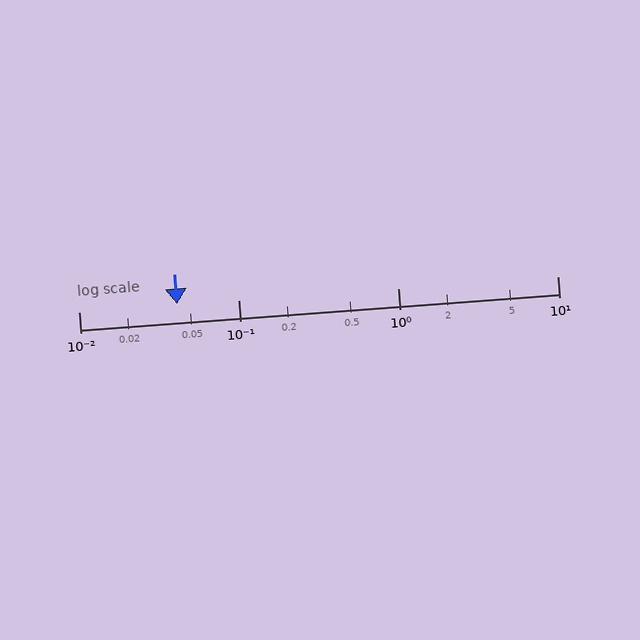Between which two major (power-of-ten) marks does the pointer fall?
The pointer is between 0.01 and 0.1.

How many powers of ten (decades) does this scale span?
The scale spans 3 decades, from 0.01 to 10.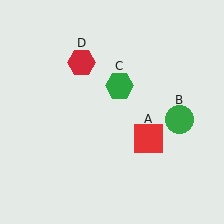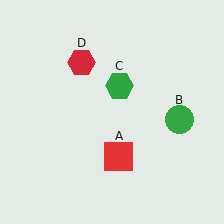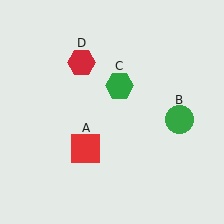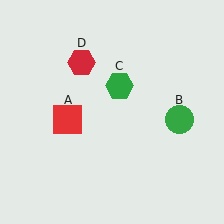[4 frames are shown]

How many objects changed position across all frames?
1 object changed position: red square (object A).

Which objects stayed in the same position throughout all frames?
Green circle (object B) and green hexagon (object C) and red hexagon (object D) remained stationary.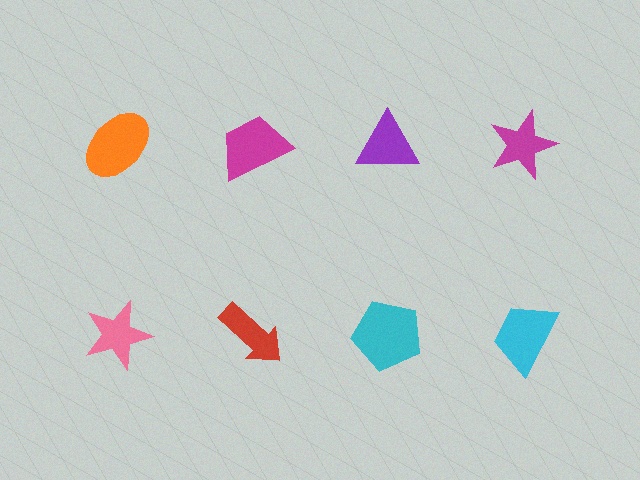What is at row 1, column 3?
A purple triangle.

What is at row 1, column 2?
A magenta trapezoid.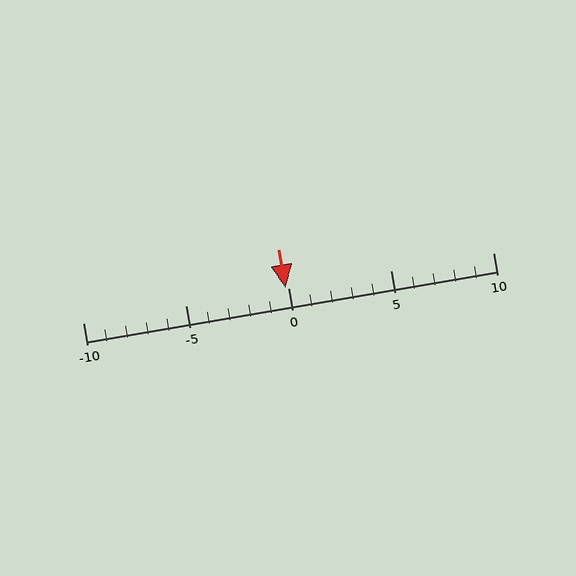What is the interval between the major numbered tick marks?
The major tick marks are spaced 5 units apart.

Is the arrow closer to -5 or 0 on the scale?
The arrow is closer to 0.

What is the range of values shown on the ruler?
The ruler shows values from -10 to 10.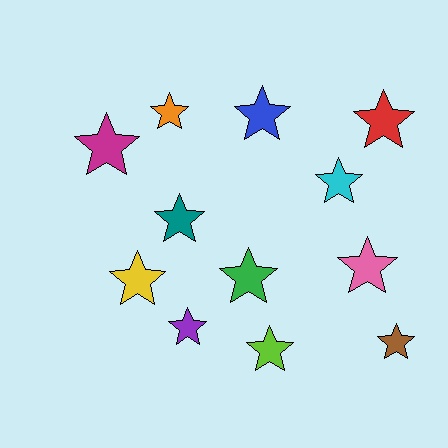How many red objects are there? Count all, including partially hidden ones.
There is 1 red object.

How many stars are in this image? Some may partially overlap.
There are 12 stars.